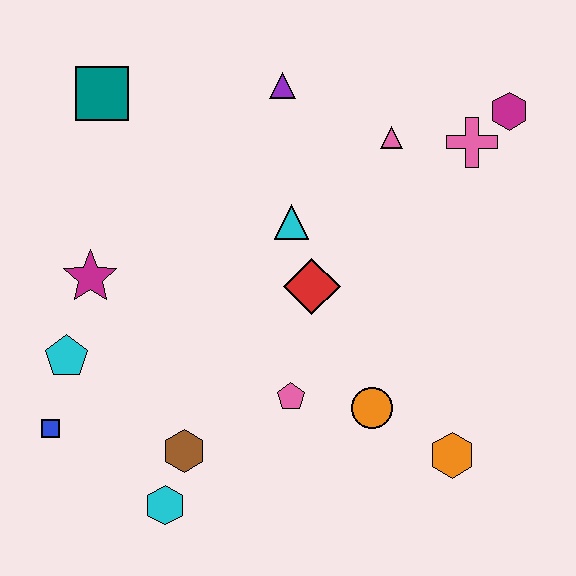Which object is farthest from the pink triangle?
The blue square is farthest from the pink triangle.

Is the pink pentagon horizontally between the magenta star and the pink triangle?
Yes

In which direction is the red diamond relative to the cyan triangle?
The red diamond is below the cyan triangle.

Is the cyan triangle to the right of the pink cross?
No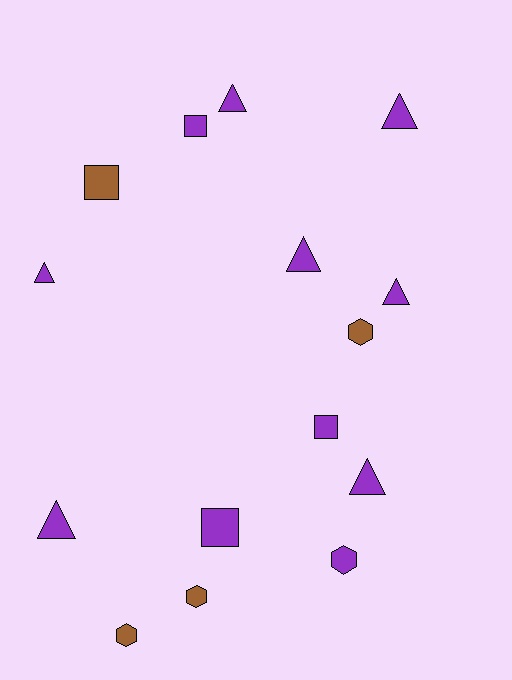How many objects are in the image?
There are 15 objects.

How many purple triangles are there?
There are 7 purple triangles.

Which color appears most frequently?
Purple, with 11 objects.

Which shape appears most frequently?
Triangle, with 7 objects.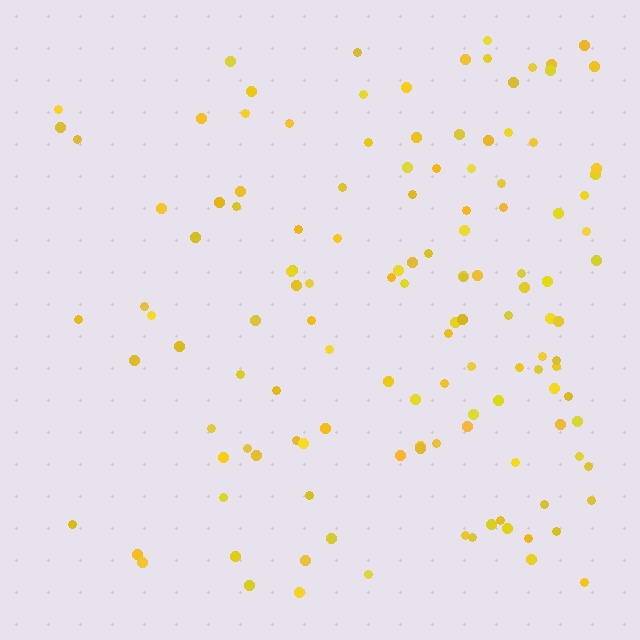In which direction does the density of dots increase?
From left to right, with the right side densest.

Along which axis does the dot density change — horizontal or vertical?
Horizontal.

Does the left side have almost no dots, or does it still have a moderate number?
Still a moderate number, just noticeably fewer than the right.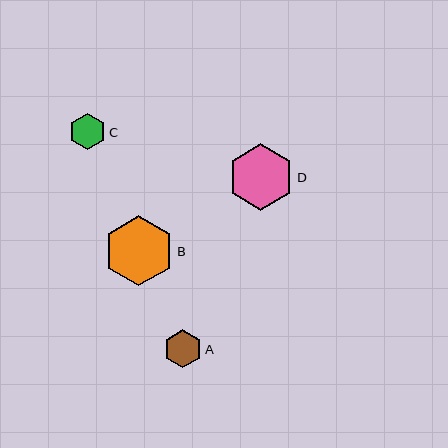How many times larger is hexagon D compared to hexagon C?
Hexagon D is approximately 1.8 times the size of hexagon C.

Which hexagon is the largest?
Hexagon B is the largest with a size of approximately 70 pixels.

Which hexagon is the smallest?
Hexagon C is the smallest with a size of approximately 36 pixels.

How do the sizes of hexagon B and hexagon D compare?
Hexagon B and hexagon D are approximately the same size.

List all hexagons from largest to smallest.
From largest to smallest: B, D, A, C.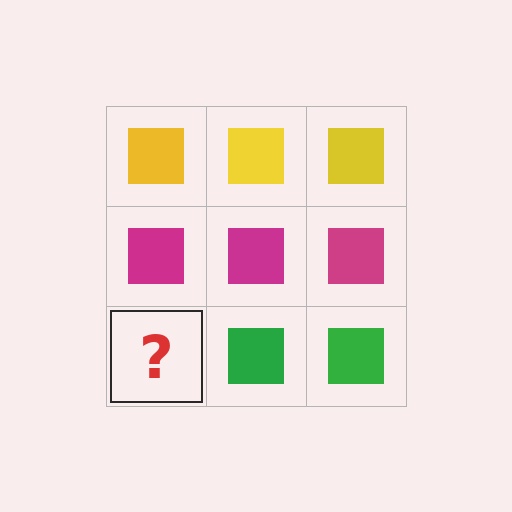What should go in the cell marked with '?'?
The missing cell should contain a green square.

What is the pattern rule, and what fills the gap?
The rule is that each row has a consistent color. The gap should be filled with a green square.